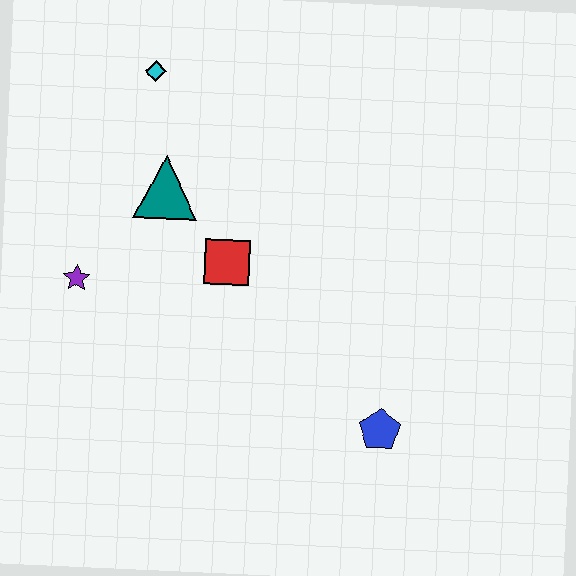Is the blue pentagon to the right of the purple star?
Yes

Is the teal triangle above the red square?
Yes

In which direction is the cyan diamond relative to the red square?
The cyan diamond is above the red square.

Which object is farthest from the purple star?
The blue pentagon is farthest from the purple star.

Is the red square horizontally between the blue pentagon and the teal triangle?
Yes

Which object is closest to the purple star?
The teal triangle is closest to the purple star.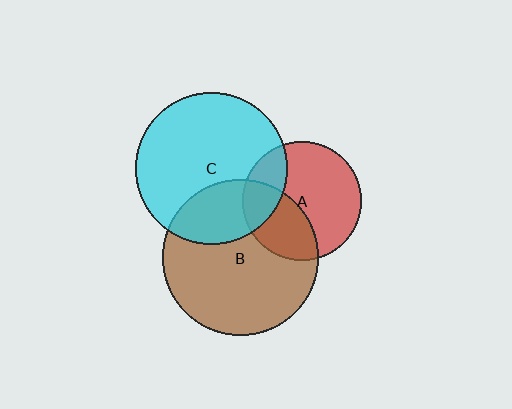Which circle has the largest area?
Circle B (brown).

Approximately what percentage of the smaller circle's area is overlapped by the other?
Approximately 35%.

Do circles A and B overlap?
Yes.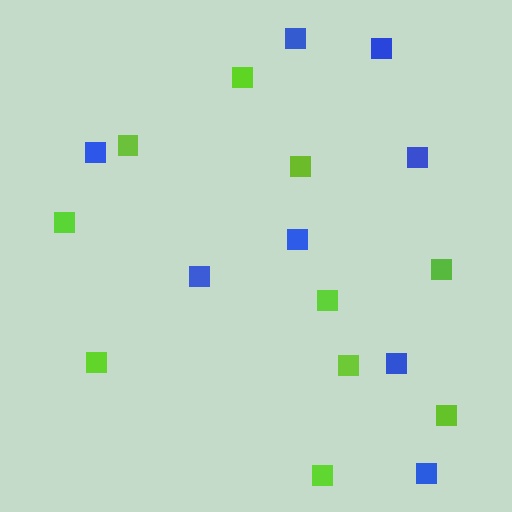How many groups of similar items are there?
There are 2 groups: one group of lime squares (10) and one group of blue squares (8).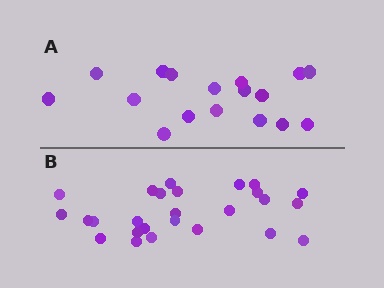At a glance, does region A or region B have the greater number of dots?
Region B (the bottom region) has more dots.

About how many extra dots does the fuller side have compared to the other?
Region B has roughly 8 or so more dots than region A.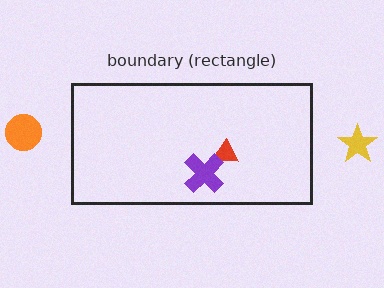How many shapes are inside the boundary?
2 inside, 2 outside.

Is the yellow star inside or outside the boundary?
Outside.